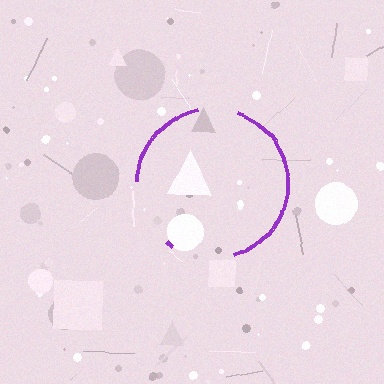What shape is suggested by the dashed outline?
The dashed outline suggests a circle.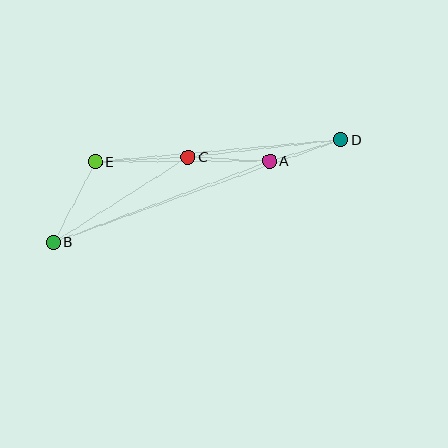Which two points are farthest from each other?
Points B and D are farthest from each other.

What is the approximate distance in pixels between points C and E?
The distance between C and E is approximately 93 pixels.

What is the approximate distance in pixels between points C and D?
The distance between C and D is approximately 153 pixels.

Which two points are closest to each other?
Points A and D are closest to each other.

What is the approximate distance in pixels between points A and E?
The distance between A and E is approximately 174 pixels.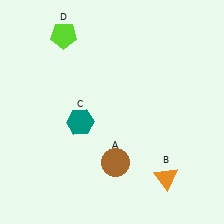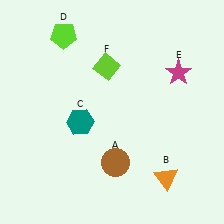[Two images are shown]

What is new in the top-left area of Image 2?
A lime diamond (F) was added in the top-left area of Image 2.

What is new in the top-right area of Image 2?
A magenta star (E) was added in the top-right area of Image 2.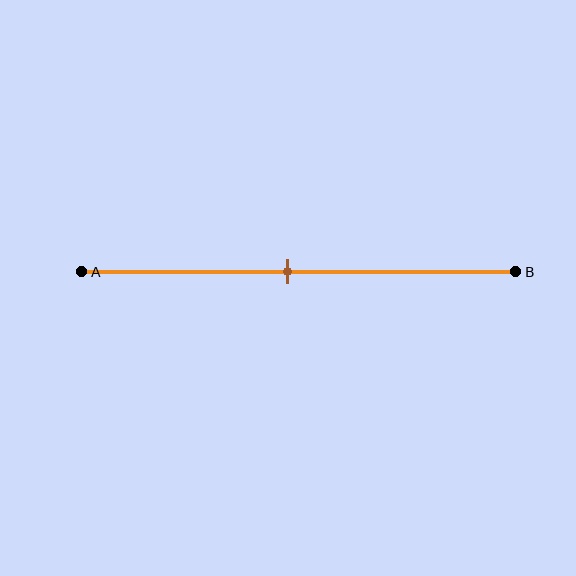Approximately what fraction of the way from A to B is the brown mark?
The brown mark is approximately 45% of the way from A to B.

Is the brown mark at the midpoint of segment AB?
Yes, the mark is approximately at the midpoint.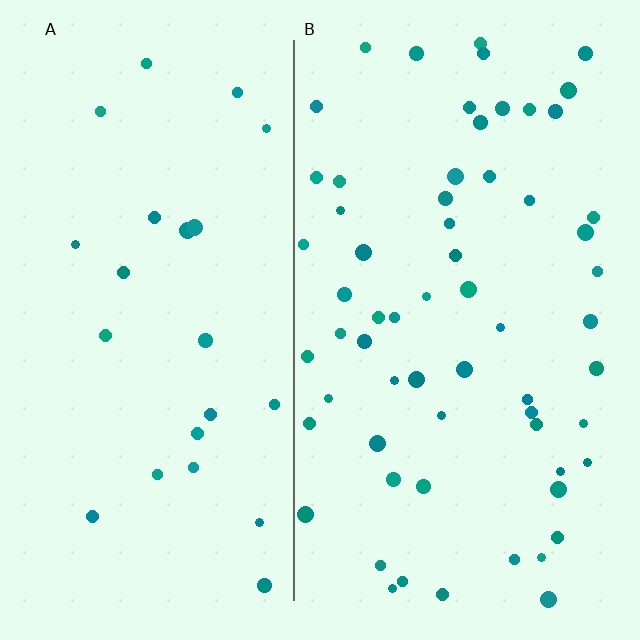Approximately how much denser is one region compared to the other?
Approximately 2.7× — region B over region A.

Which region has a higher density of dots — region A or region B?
B (the right).